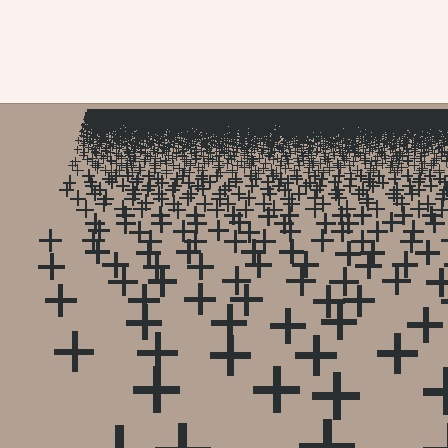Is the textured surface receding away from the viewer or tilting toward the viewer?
The surface is receding away from the viewer. Texture elements get smaller and denser toward the top.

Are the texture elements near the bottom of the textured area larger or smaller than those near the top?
Larger. Near the bottom, elements are closer to the viewer and appear at a bigger on-screen size.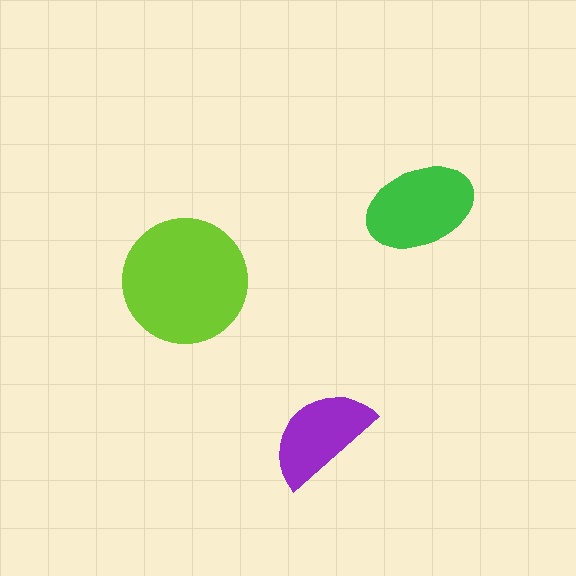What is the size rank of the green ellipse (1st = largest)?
2nd.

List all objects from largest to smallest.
The lime circle, the green ellipse, the purple semicircle.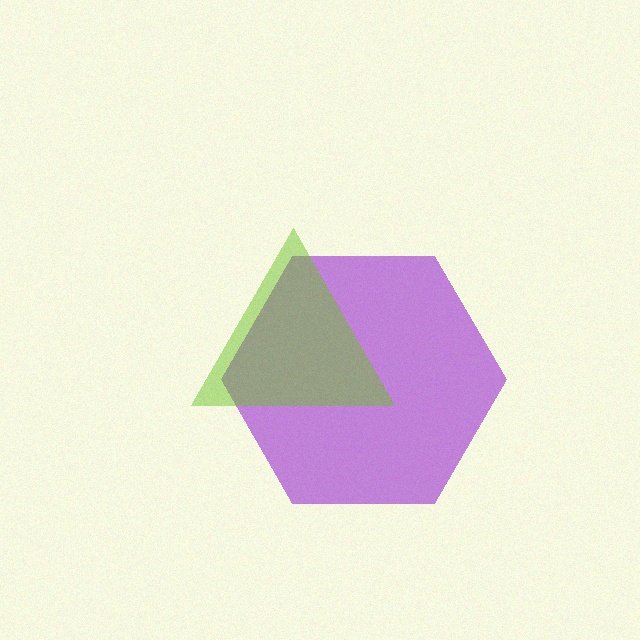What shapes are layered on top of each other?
The layered shapes are: a purple hexagon, a lime triangle.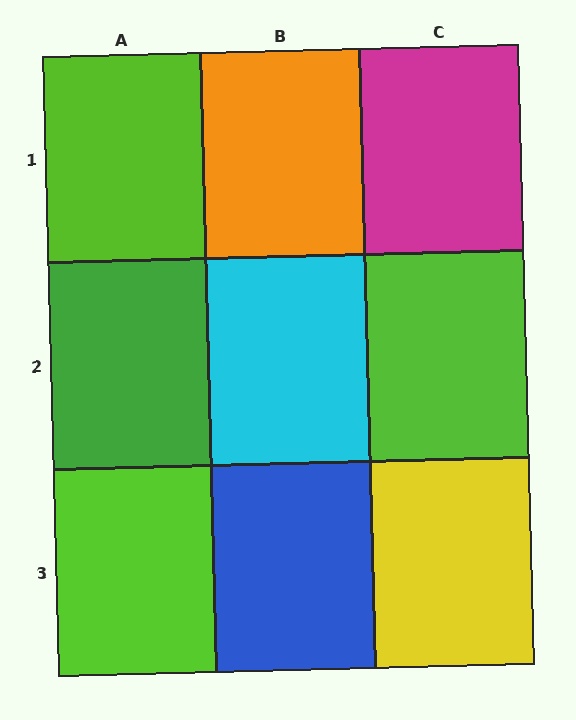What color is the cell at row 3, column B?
Blue.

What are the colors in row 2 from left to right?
Green, cyan, lime.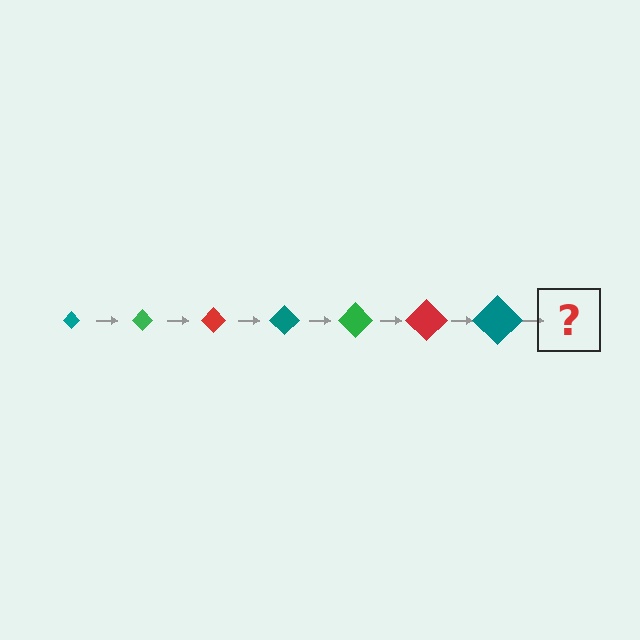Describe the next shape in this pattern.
It should be a green diamond, larger than the previous one.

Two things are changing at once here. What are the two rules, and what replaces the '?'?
The two rules are that the diamond grows larger each step and the color cycles through teal, green, and red. The '?' should be a green diamond, larger than the previous one.